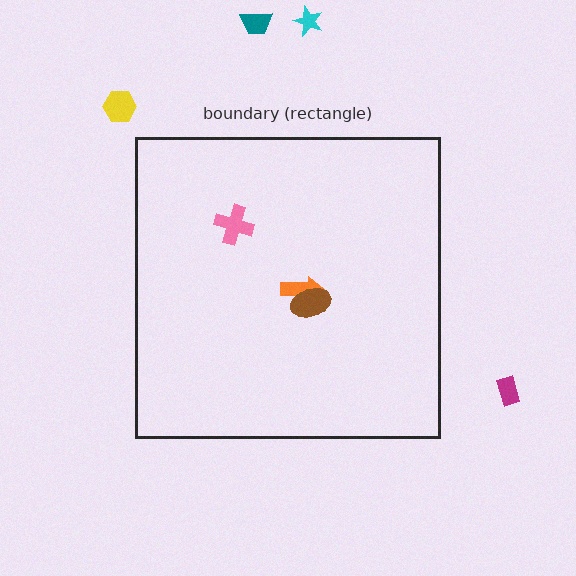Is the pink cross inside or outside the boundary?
Inside.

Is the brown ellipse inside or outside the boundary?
Inside.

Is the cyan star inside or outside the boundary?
Outside.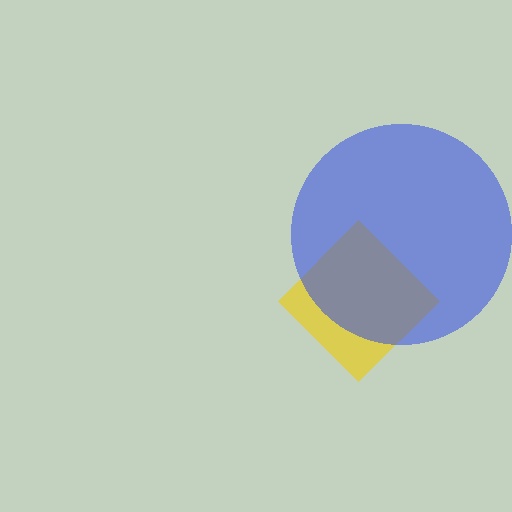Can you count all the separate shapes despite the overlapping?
Yes, there are 2 separate shapes.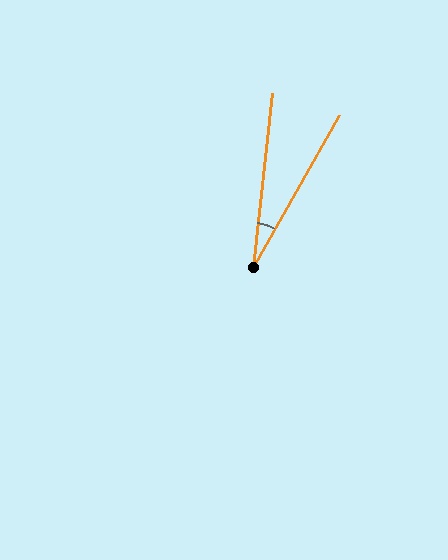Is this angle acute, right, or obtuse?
It is acute.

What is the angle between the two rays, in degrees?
Approximately 23 degrees.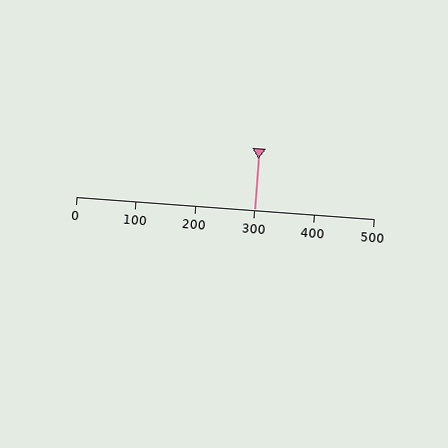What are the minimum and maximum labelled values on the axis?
The axis runs from 0 to 500.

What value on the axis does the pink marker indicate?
The marker indicates approximately 300.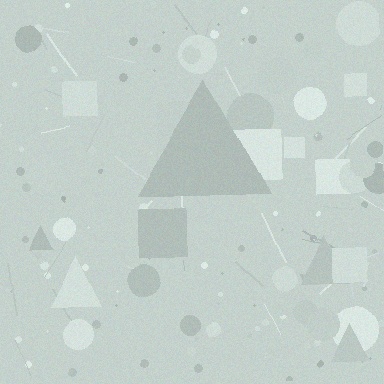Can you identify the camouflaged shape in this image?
The camouflaged shape is a triangle.